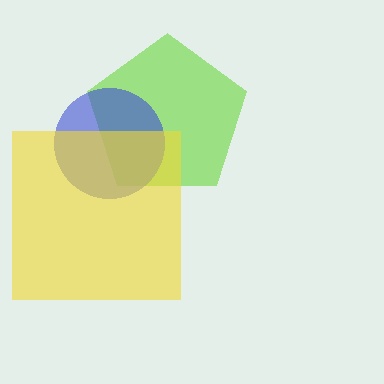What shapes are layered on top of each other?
The layered shapes are: a lime pentagon, a blue circle, a yellow square.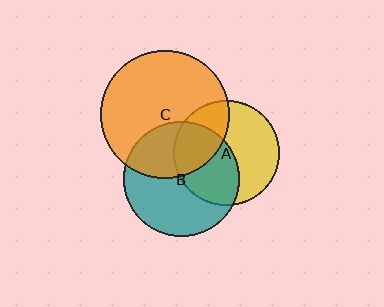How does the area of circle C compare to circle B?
Approximately 1.2 times.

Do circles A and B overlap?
Yes.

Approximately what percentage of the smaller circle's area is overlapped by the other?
Approximately 45%.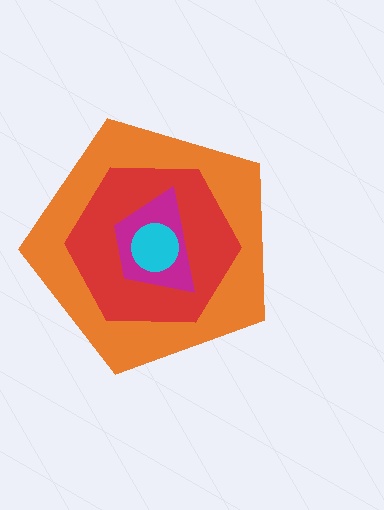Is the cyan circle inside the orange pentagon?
Yes.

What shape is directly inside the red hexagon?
The magenta trapezoid.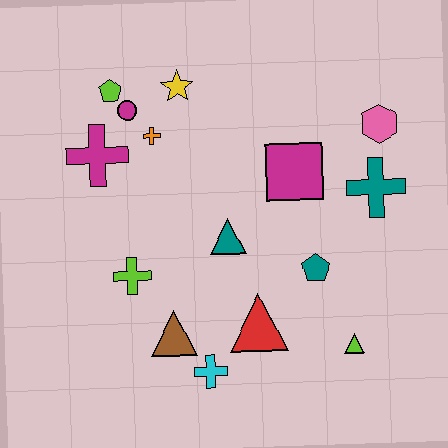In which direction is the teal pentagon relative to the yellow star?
The teal pentagon is below the yellow star.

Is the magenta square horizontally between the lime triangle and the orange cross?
Yes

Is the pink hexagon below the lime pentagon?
Yes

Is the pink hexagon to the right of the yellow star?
Yes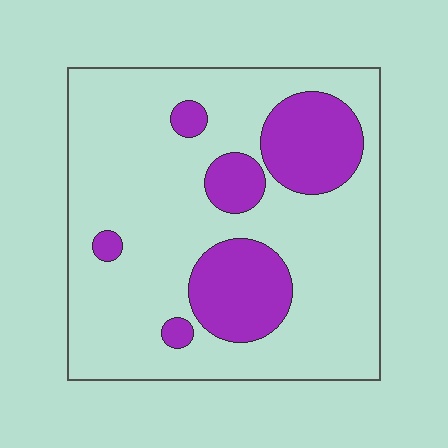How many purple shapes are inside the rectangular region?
6.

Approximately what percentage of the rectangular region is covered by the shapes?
Approximately 25%.